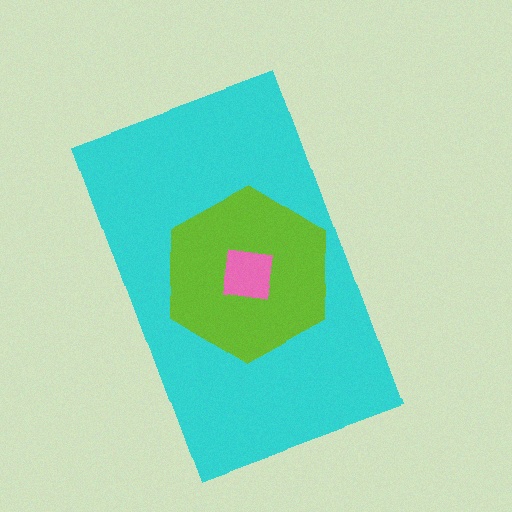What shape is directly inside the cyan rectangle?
The lime hexagon.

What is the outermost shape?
The cyan rectangle.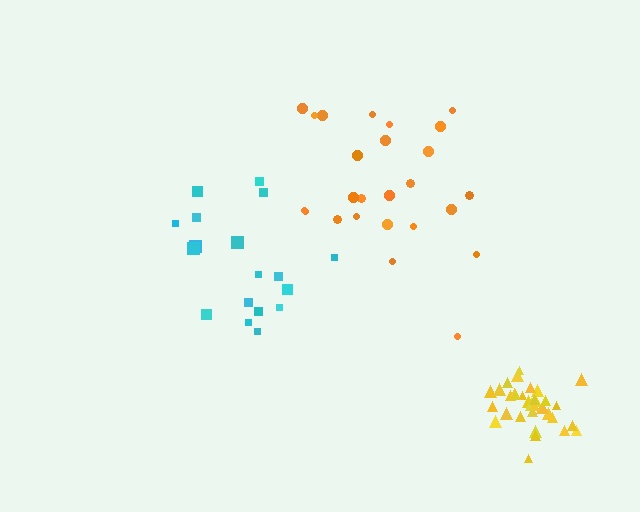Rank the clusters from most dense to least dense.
yellow, orange, cyan.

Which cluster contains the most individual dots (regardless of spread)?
Yellow (33).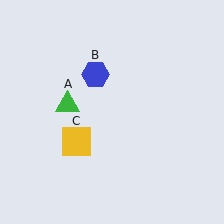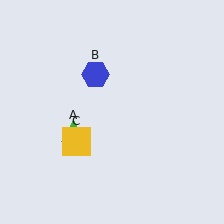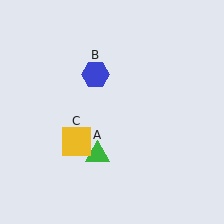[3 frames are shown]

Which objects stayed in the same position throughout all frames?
Blue hexagon (object B) and yellow square (object C) remained stationary.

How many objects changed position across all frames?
1 object changed position: green triangle (object A).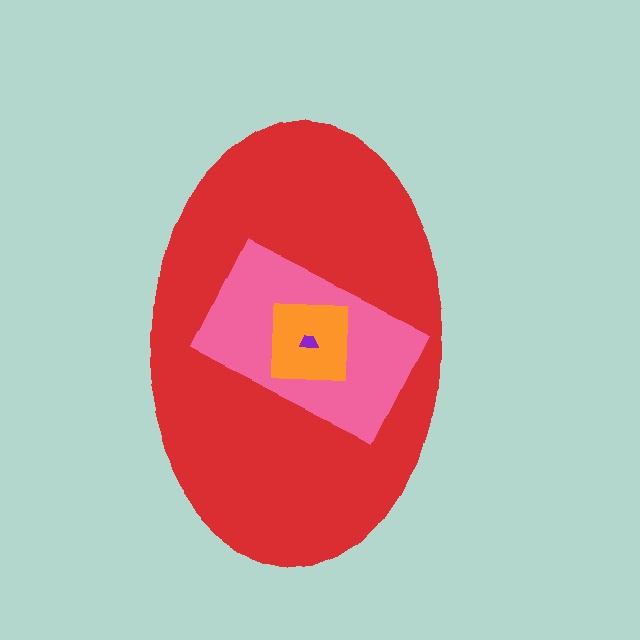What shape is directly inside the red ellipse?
The pink rectangle.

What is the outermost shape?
The red ellipse.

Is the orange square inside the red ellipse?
Yes.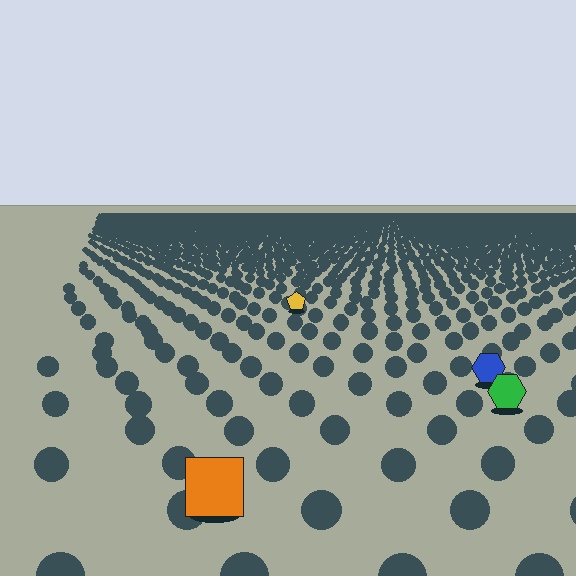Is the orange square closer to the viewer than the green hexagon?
Yes. The orange square is closer — you can tell from the texture gradient: the ground texture is coarser near it.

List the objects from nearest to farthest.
From nearest to farthest: the orange square, the green hexagon, the blue hexagon, the yellow pentagon.